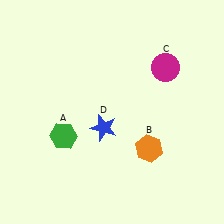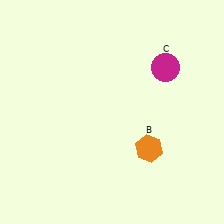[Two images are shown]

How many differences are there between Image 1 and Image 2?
There are 2 differences between the two images.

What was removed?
The blue star (D), the green hexagon (A) were removed in Image 2.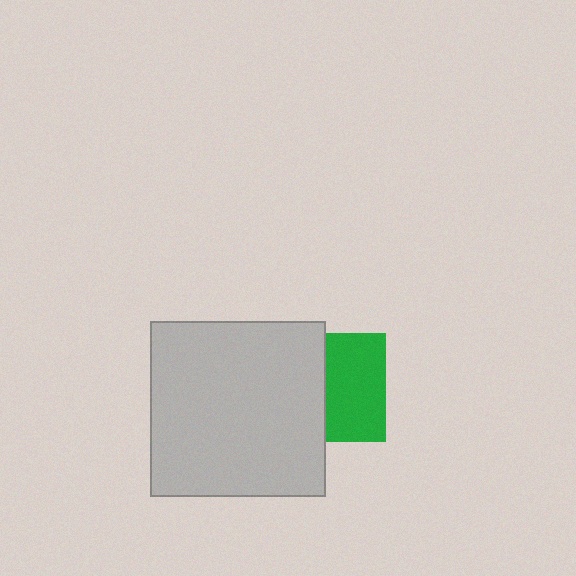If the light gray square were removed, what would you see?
You would see the complete green square.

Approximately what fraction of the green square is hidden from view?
Roughly 44% of the green square is hidden behind the light gray square.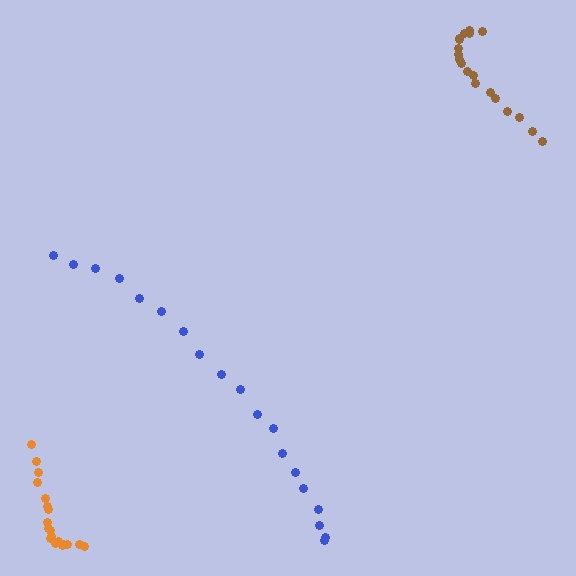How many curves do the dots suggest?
There are 3 distinct paths.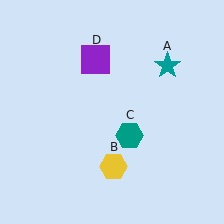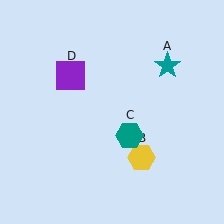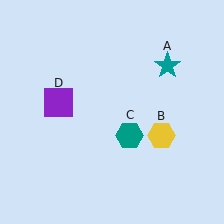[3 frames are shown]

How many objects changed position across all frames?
2 objects changed position: yellow hexagon (object B), purple square (object D).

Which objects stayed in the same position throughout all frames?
Teal star (object A) and teal hexagon (object C) remained stationary.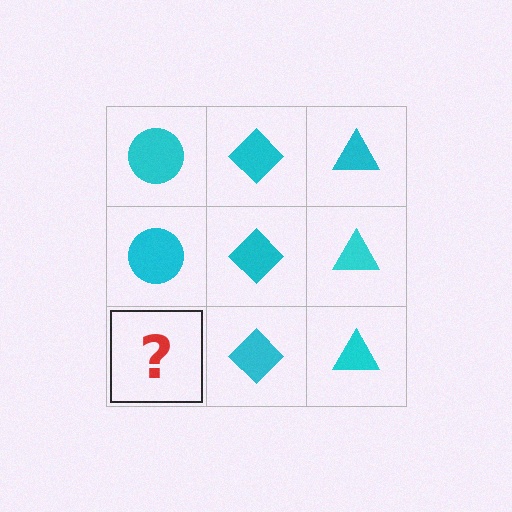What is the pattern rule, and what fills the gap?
The rule is that each column has a consistent shape. The gap should be filled with a cyan circle.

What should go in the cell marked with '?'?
The missing cell should contain a cyan circle.